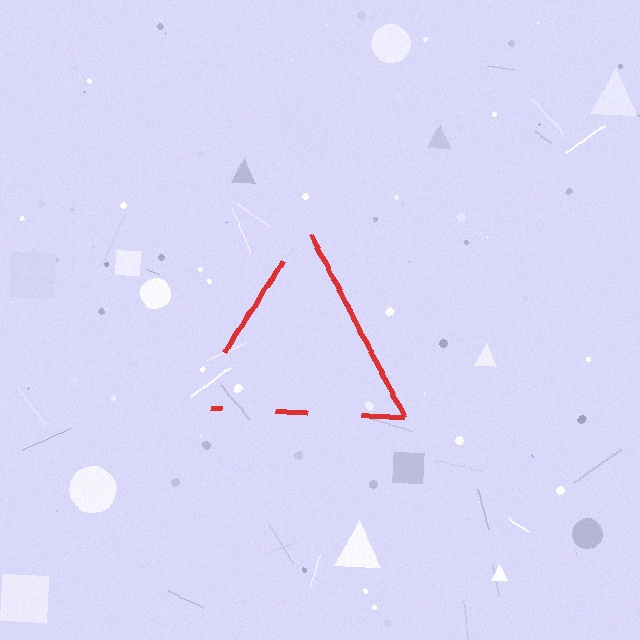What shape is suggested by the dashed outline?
The dashed outline suggests a triangle.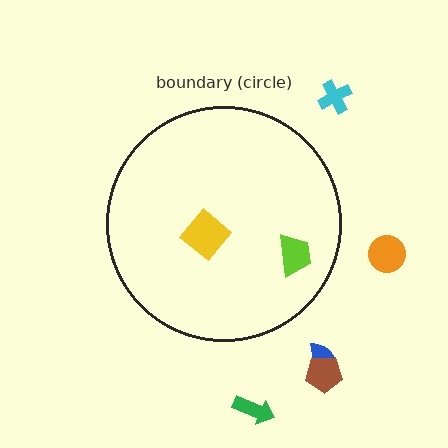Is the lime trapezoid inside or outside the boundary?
Inside.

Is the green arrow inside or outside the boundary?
Outside.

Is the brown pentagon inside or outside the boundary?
Outside.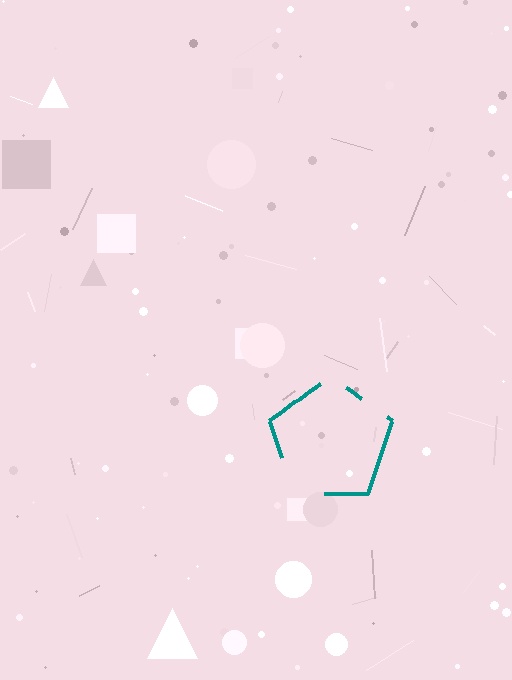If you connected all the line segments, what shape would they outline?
They would outline a pentagon.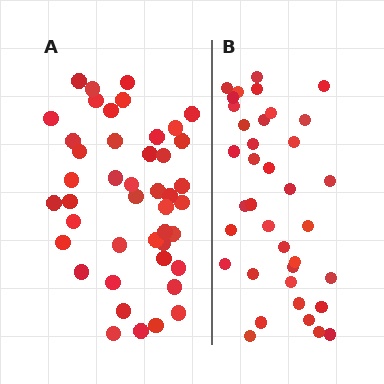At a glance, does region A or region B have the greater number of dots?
Region A (the left region) has more dots.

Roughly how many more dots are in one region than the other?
Region A has roughly 8 or so more dots than region B.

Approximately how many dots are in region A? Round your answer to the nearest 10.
About 40 dots. (The exact count is 44, which rounds to 40.)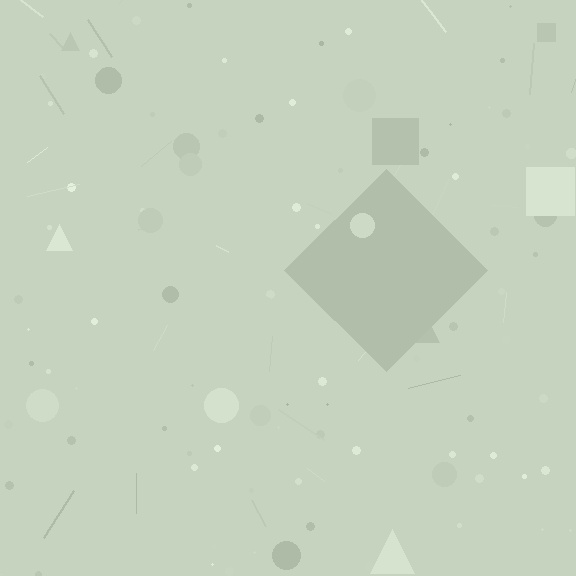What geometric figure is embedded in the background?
A diamond is embedded in the background.